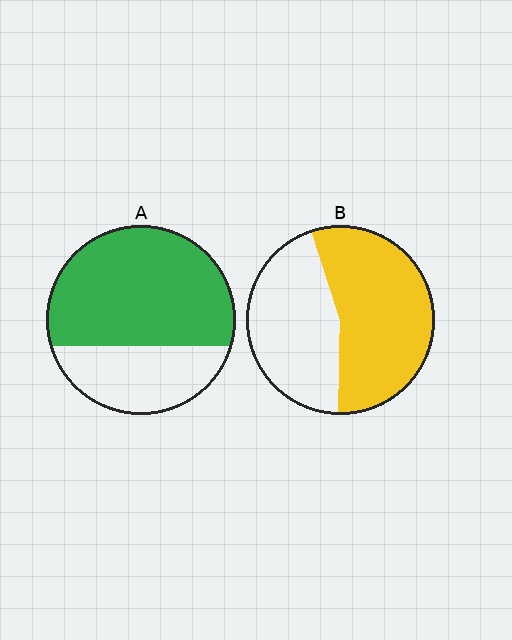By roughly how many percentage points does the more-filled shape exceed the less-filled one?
By roughly 10 percentage points (A over B).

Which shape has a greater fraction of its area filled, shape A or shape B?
Shape A.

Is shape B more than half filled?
Yes.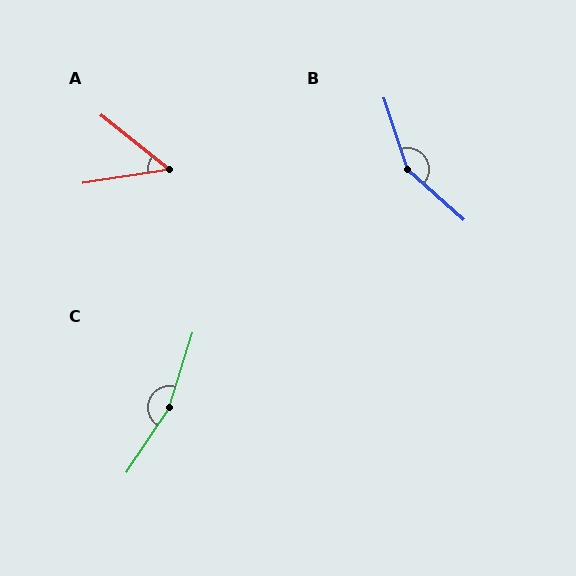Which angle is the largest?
C, at approximately 164 degrees.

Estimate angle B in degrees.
Approximately 150 degrees.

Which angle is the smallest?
A, at approximately 48 degrees.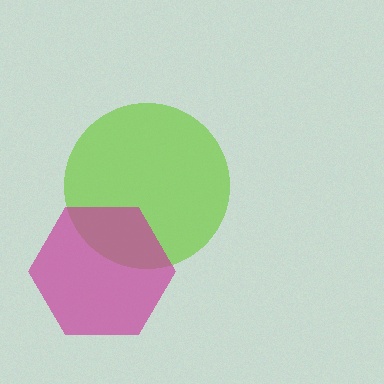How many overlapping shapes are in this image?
There are 2 overlapping shapes in the image.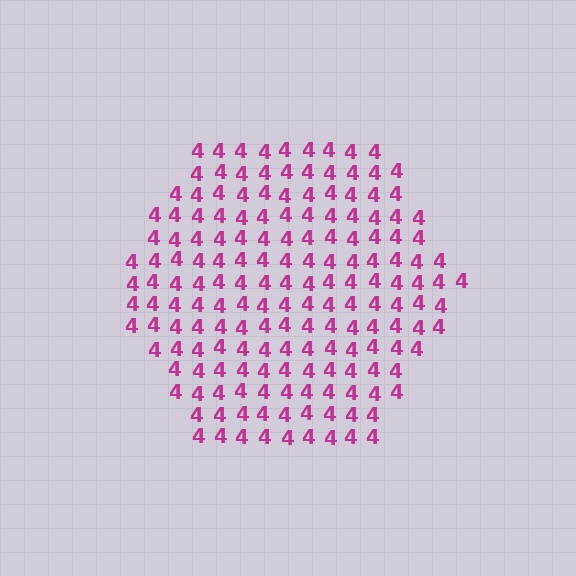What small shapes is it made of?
It is made of small digit 4's.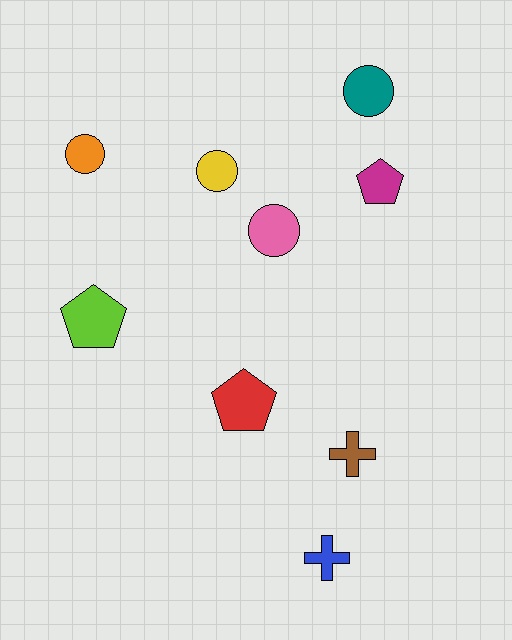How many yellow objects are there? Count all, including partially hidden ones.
There is 1 yellow object.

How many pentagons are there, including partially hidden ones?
There are 3 pentagons.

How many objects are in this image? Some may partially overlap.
There are 9 objects.